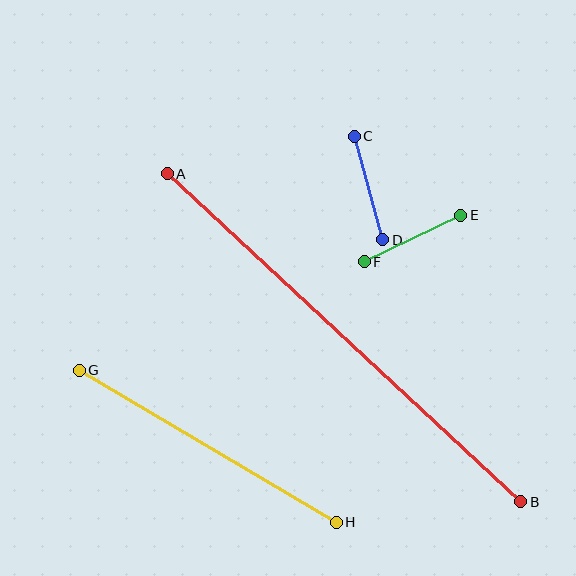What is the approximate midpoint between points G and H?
The midpoint is at approximately (208, 446) pixels.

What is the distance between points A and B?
The distance is approximately 482 pixels.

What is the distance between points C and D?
The distance is approximately 108 pixels.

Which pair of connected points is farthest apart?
Points A and B are farthest apart.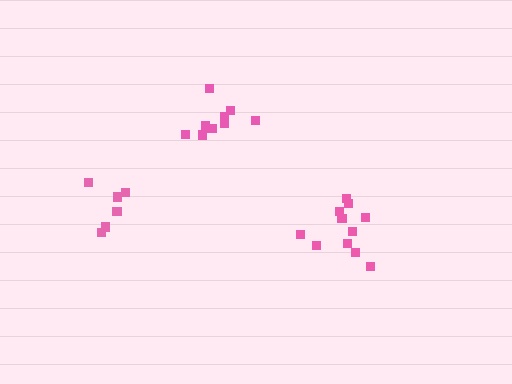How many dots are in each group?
Group 1: 9 dots, Group 2: 11 dots, Group 3: 6 dots (26 total).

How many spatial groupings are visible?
There are 3 spatial groupings.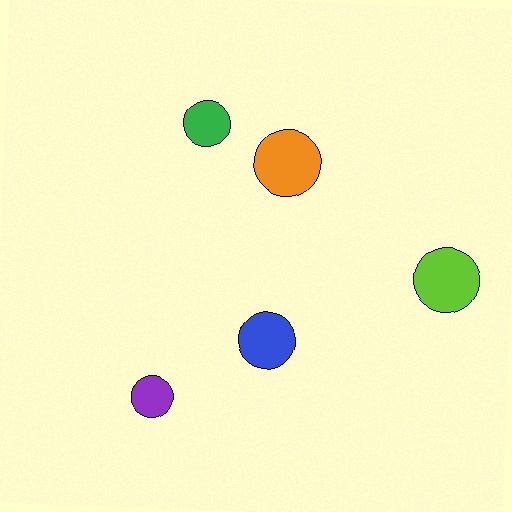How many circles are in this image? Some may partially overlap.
There are 5 circles.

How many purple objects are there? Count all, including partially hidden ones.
There is 1 purple object.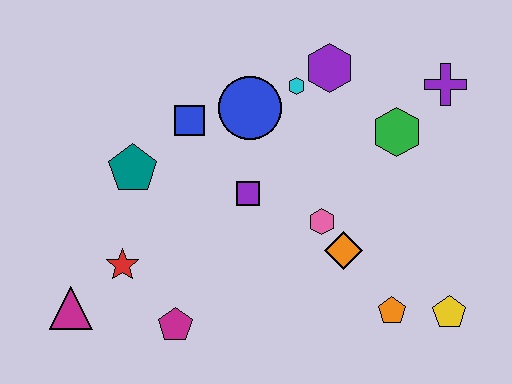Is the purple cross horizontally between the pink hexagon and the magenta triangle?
No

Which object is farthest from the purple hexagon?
The magenta triangle is farthest from the purple hexagon.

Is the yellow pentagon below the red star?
Yes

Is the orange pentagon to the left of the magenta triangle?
No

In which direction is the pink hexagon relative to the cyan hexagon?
The pink hexagon is below the cyan hexagon.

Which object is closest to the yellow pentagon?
The orange pentagon is closest to the yellow pentagon.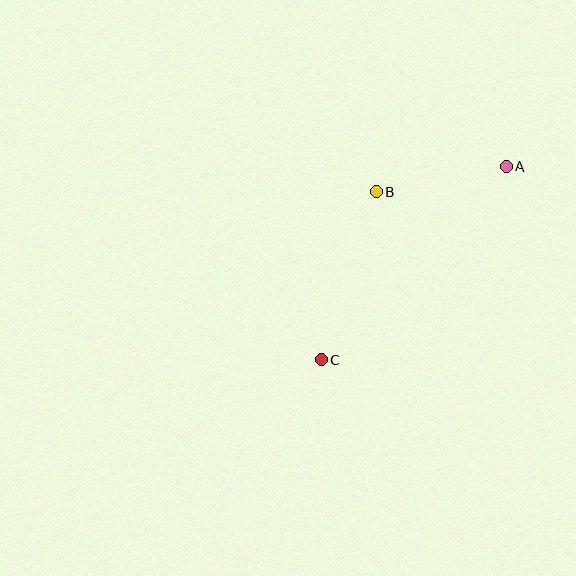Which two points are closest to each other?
Points A and B are closest to each other.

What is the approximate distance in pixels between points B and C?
The distance between B and C is approximately 177 pixels.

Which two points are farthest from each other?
Points A and C are farthest from each other.